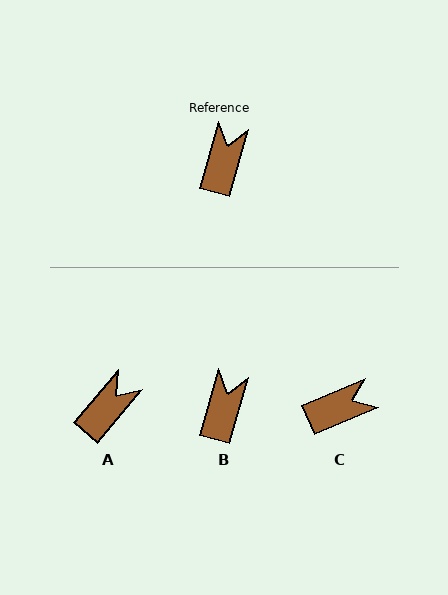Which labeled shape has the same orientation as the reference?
B.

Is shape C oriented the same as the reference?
No, it is off by about 52 degrees.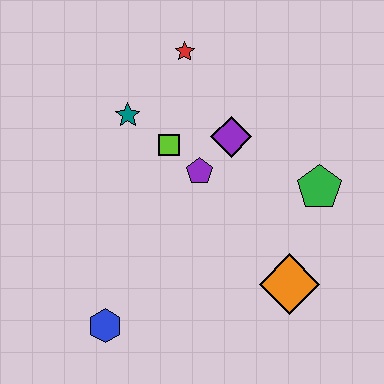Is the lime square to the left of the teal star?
No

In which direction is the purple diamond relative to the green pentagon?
The purple diamond is to the left of the green pentagon.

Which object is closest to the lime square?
The purple pentagon is closest to the lime square.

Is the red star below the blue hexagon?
No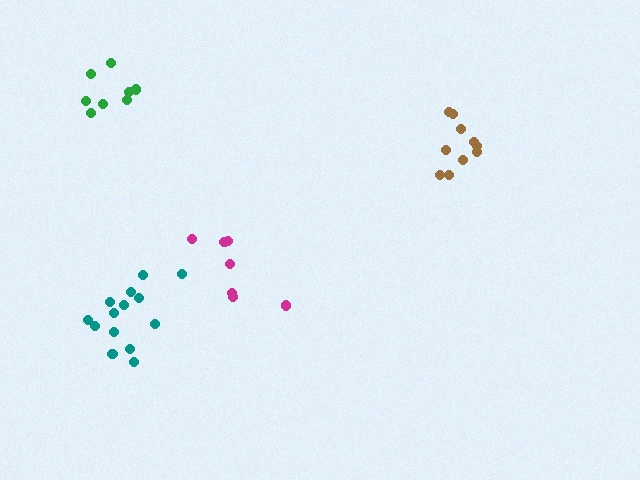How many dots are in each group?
Group 1: 14 dots, Group 2: 9 dots, Group 3: 10 dots, Group 4: 8 dots (41 total).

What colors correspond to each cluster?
The clusters are colored: teal, green, brown, magenta.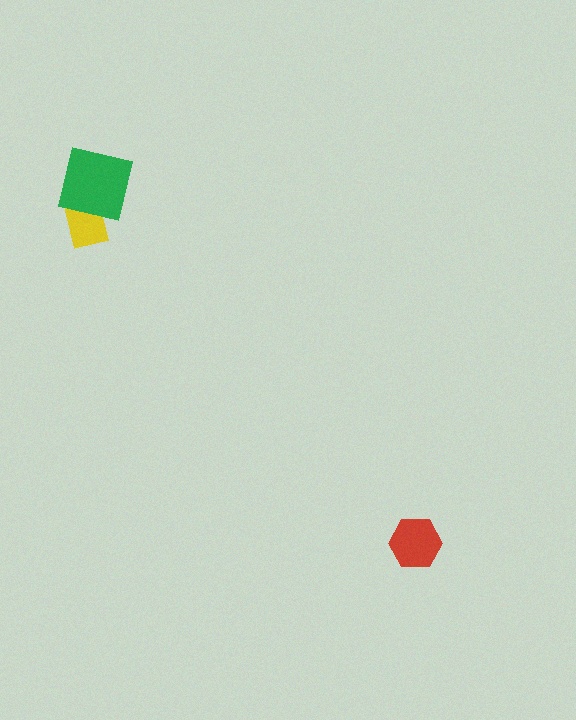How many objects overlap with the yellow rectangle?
1 object overlaps with the yellow rectangle.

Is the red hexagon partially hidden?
No, no other shape covers it.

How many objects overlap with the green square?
1 object overlaps with the green square.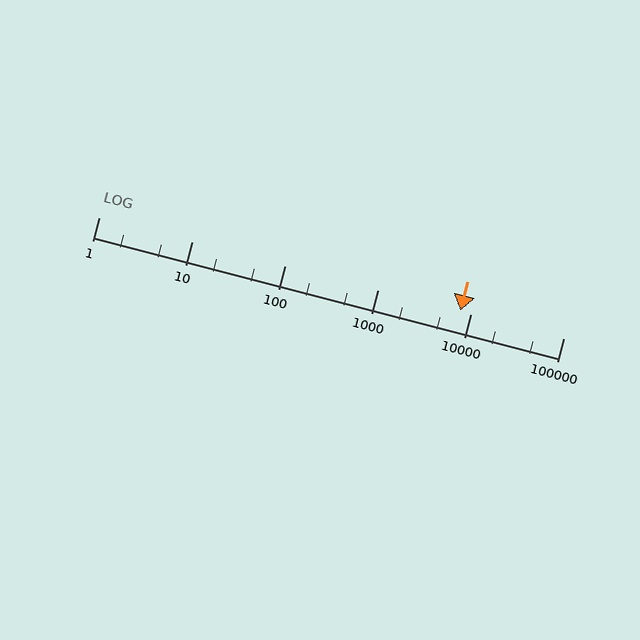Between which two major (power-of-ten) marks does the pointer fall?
The pointer is between 1000 and 10000.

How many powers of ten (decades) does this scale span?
The scale spans 5 decades, from 1 to 100000.